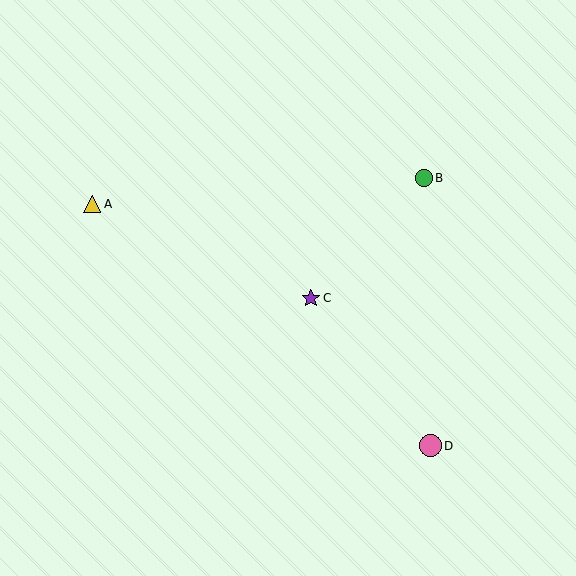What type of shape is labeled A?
Shape A is a yellow triangle.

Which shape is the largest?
The pink circle (labeled D) is the largest.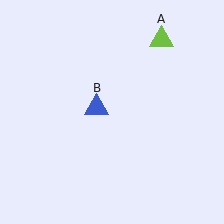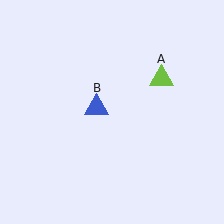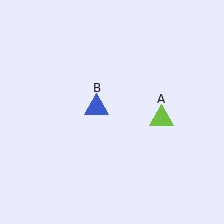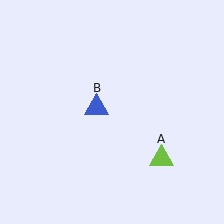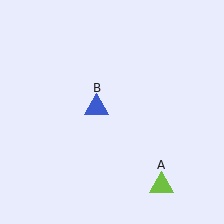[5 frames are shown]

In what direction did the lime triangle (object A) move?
The lime triangle (object A) moved down.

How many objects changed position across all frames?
1 object changed position: lime triangle (object A).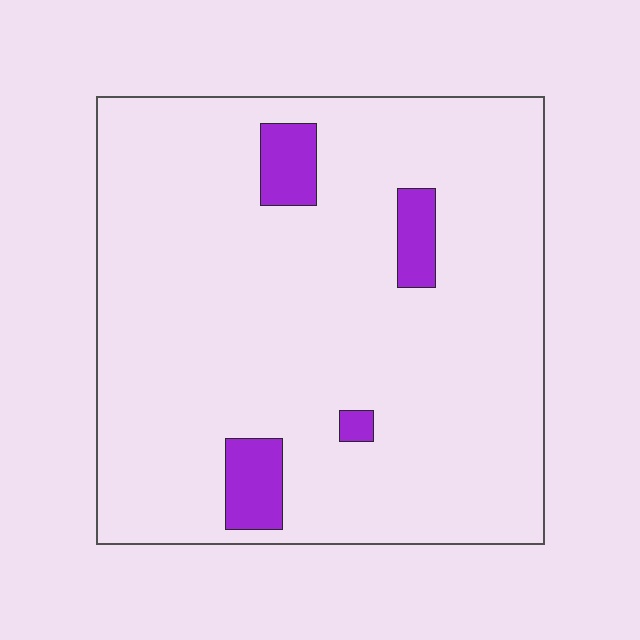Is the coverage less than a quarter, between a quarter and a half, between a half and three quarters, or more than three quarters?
Less than a quarter.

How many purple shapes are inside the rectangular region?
4.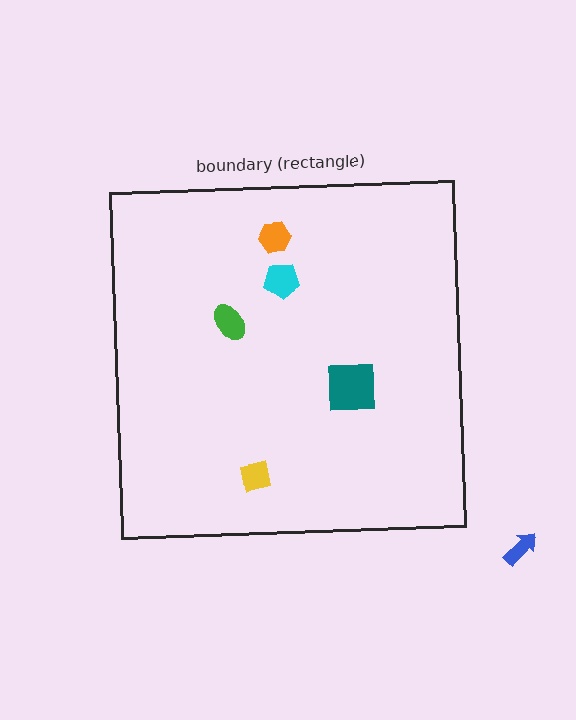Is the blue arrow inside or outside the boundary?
Outside.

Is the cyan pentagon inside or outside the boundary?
Inside.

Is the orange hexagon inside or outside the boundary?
Inside.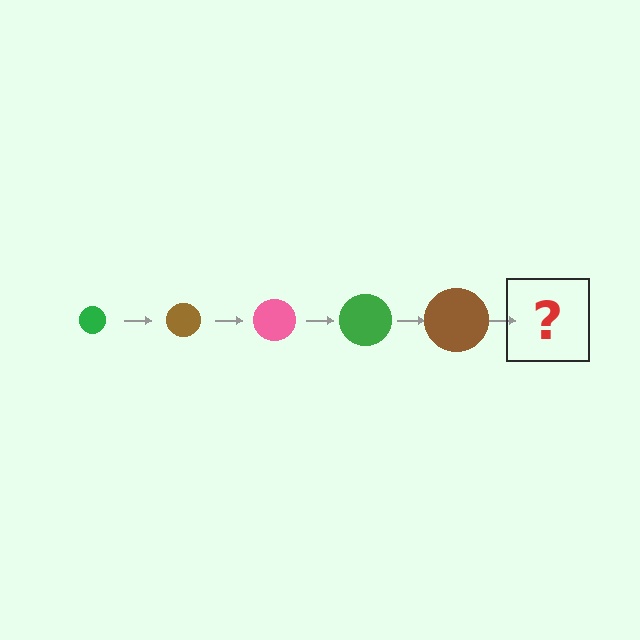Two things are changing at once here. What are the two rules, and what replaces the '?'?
The two rules are that the circle grows larger each step and the color cycles through green, brown, and pink. The '?' should be a pink circle, larger than the previous one.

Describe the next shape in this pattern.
It should be a pink circle, larger than the previous one.